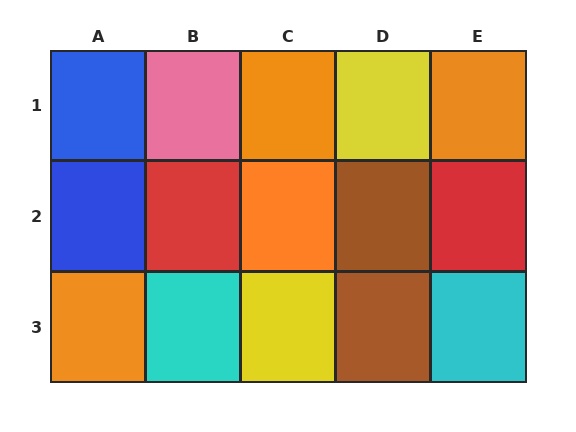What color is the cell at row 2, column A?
Blue.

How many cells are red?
2 cells are red.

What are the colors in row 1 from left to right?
Blue, pink, orange, yellow, orange.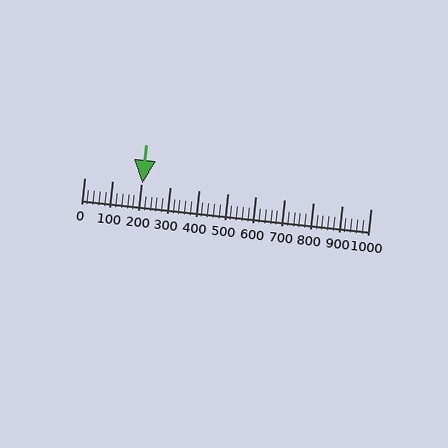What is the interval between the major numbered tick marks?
The major tick marks are spaced 100 units apart.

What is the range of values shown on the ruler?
The ruler shows values from 0 to 1000.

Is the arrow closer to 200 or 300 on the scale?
The arrow is closer to 200.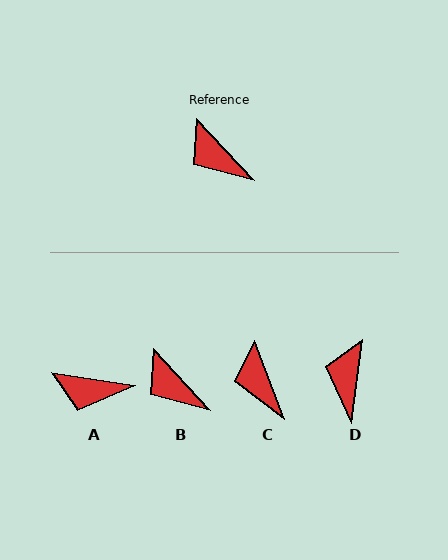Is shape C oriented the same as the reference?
No, it is off by about 22 degrees.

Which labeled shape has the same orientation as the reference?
B.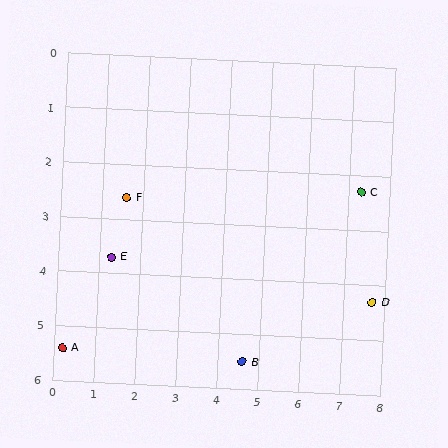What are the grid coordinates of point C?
Point C is at approximately (7.3, 2.3).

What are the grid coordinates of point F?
Point F is at approximately (1.6, 2.6).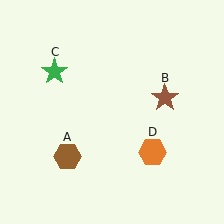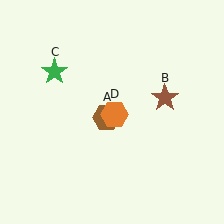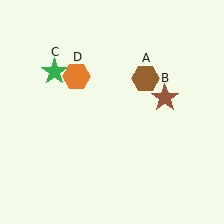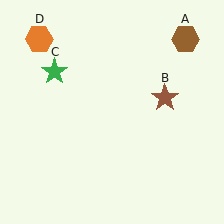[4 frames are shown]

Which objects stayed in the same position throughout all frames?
Brown star (object B) and green star (object C) remained stationary.